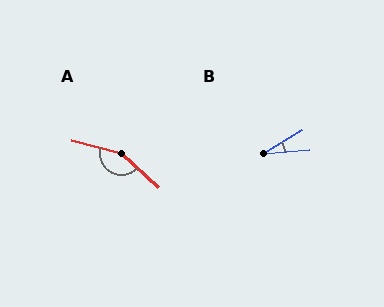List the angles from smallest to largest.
B (26°), A (152°).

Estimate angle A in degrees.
Approximately 152 degrees.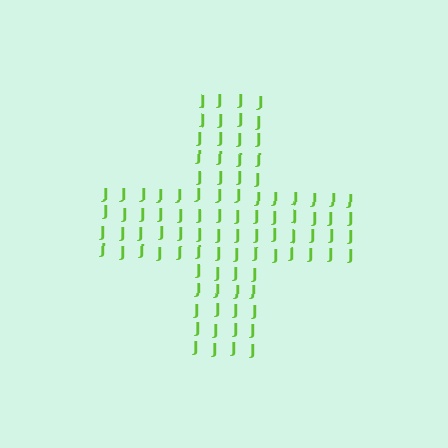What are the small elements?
The small elements are letter J's.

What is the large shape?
The large shape is a cross.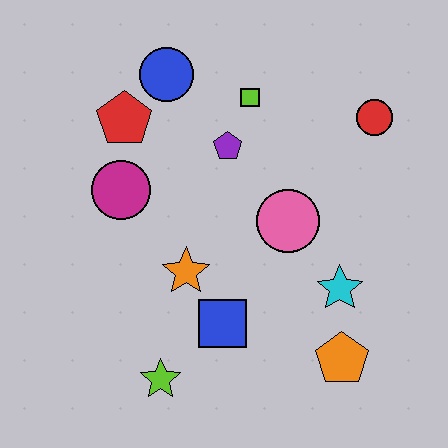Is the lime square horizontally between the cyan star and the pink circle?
No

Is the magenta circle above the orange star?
Yes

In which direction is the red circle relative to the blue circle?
The red circle is to the right of the blue circle.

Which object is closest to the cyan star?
The orange pentagon is closest to the cyan star.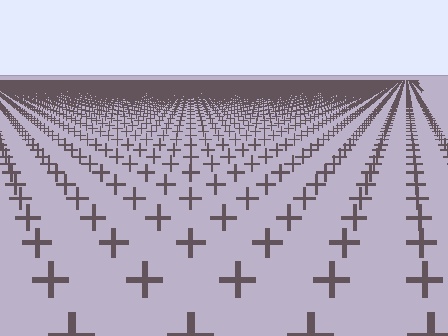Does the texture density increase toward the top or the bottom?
Density increases toward the top.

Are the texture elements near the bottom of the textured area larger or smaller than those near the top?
Larger. Near the bottom, elements are closer to the viewer and appear at a bigger on-screen size.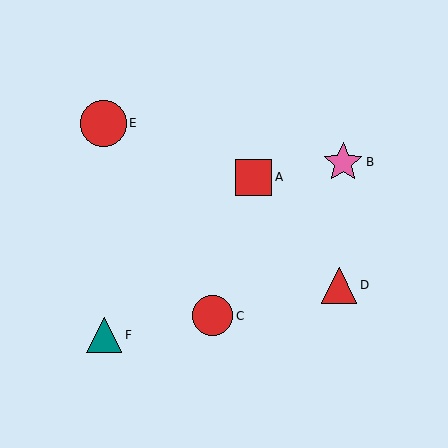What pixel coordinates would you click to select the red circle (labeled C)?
Click at (213, 316) to select the red circle C.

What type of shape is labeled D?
Shape D is a red triangle.